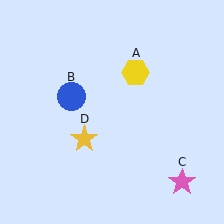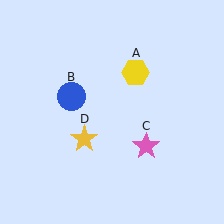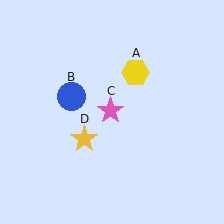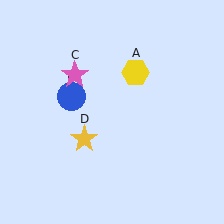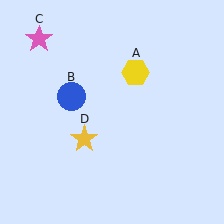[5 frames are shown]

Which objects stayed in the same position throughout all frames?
Yellow hexagon (object A) and blue circle (object B) and yellow star (object D) remained stationary.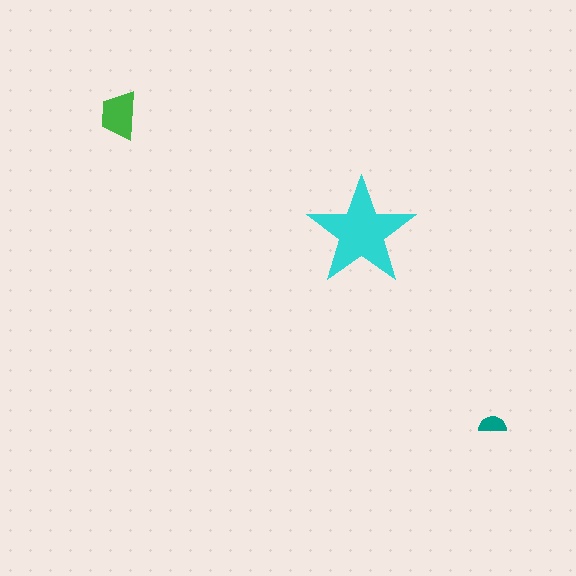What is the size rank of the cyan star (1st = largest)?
1st.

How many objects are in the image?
There are 3 objects in the image.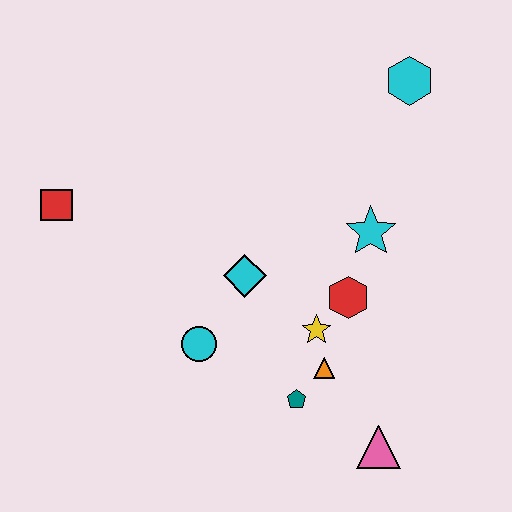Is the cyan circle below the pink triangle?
No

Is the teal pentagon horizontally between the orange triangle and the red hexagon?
No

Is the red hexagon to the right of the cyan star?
No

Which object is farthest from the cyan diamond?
The cyan hexagon is farthest from the cyan diamond.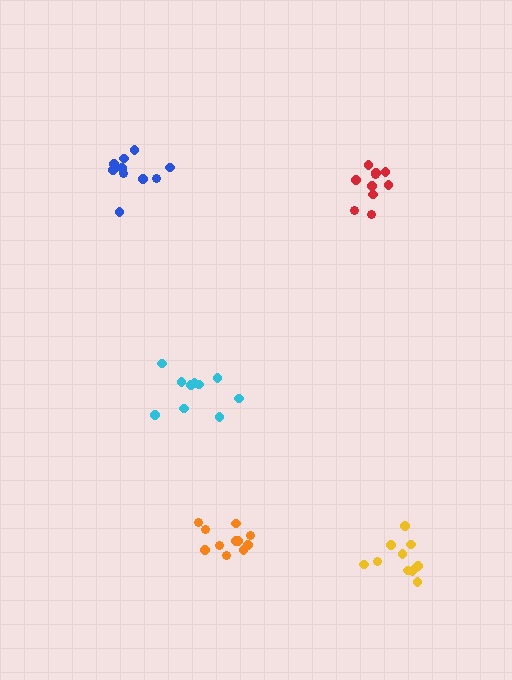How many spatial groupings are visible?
There are 5 spatial groupings.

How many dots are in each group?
Group 1: 11 dots, Group 2: 10 dots, Group 3: 10 dots, Group 4: 10 dots, Group 5: 11 dots (52 total).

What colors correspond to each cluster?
The clusters are colored: orange, red, cyan, blue, yellow.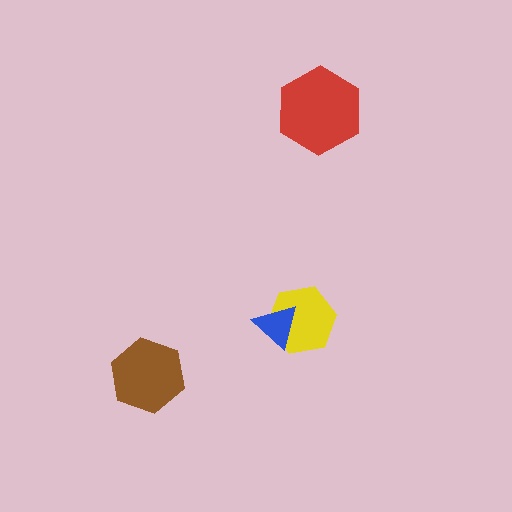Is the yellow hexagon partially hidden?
Yes, it is partially covered by another shape.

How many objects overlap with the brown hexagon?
0 objects overlap with the brown hexagon.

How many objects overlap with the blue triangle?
1 object overlaps with the blue triangle.